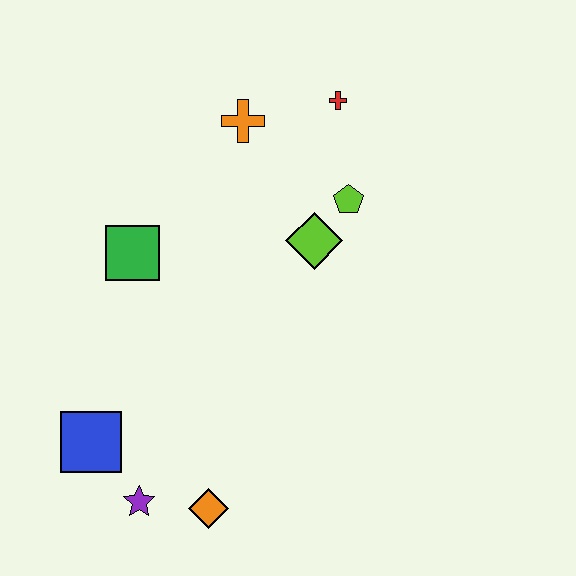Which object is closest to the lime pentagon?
The lime diamond is closest to the lime pentagon.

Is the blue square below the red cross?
Yes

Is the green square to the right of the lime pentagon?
No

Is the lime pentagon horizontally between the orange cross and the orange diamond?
No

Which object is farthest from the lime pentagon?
The purple star is farthest from the lime pentagon.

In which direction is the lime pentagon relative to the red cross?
The lime pentagon is below the red cross.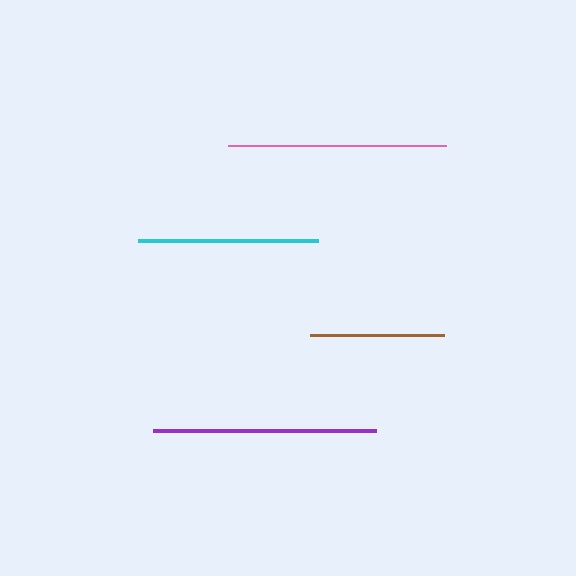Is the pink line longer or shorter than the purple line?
The purple line is longer than the pink line.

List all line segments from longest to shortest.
From longest to shortest: purple, pink, cyan, brown.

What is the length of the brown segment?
The brown segment is approximately 134 pixels long.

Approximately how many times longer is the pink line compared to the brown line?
The pink line is approximately 1.6 times the length of the brown line.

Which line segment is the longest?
The purple line is the longest at approximately 223 pixels.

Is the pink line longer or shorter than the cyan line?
The pink line is longer than the cyan line.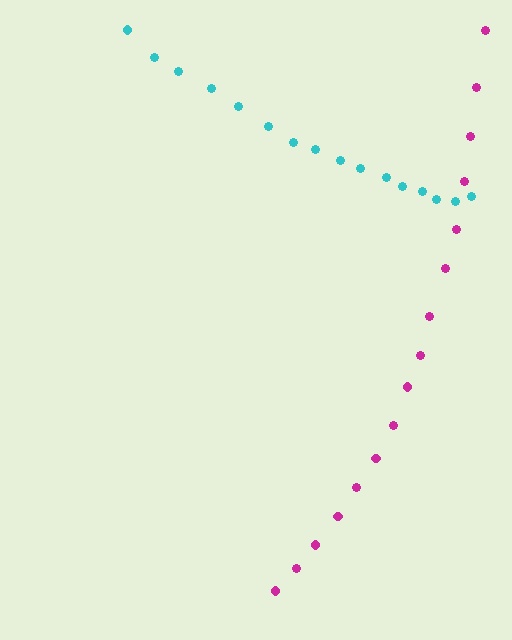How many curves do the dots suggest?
There are 2 distinct paths.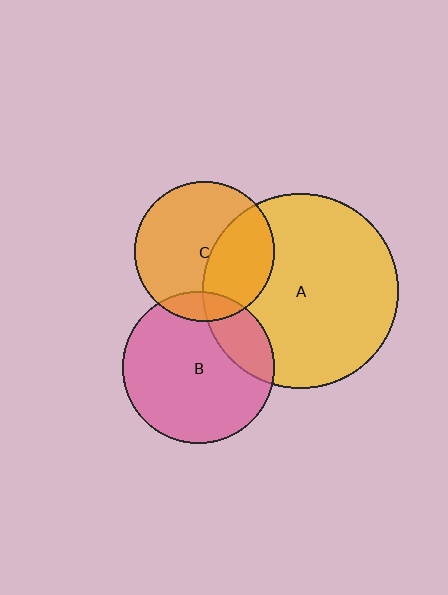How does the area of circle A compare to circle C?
Approximately 1.9 times.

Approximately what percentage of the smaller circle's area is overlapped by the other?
Approximately 20%.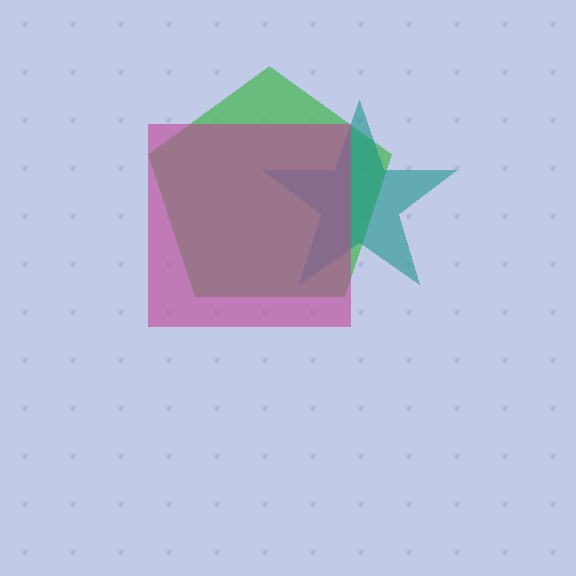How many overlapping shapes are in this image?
There are 3 overlapping shapes in the image.